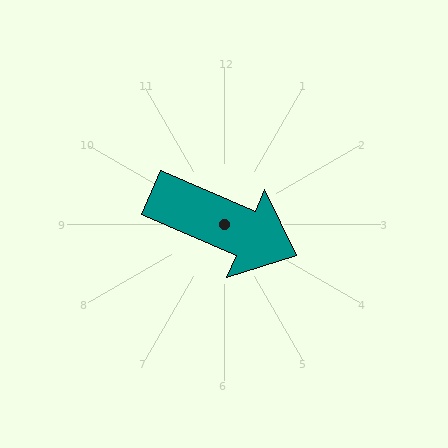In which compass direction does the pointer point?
Southeast.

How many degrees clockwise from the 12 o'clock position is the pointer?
Approximately 114 degrees.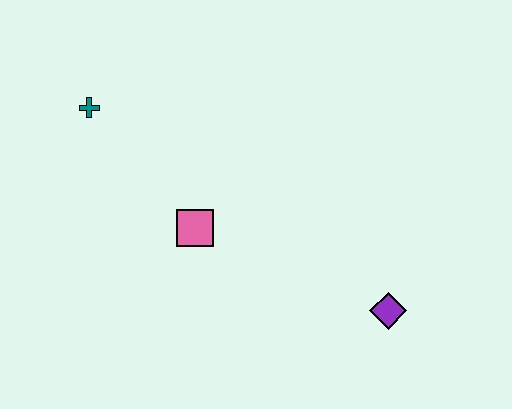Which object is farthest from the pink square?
The purple diamond is farthest from the pink square.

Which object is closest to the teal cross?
The pink square is closest to the teal cross.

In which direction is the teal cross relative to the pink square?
The teal cross is above the pink square.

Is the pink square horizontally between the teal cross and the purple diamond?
Yes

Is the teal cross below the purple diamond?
No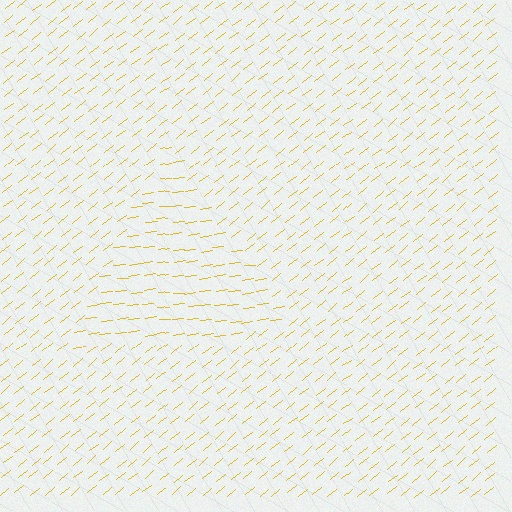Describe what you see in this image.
The image is filled with small yellow line segments. A triangle region in the image has lines oriented differently from the surrounding lines, creating a visible texture boundary.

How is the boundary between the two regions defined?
The boundary is defined purely by a change in line orientation (approximately 32 degrees difference). All lines are the same color and thickness.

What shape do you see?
I see a triangle.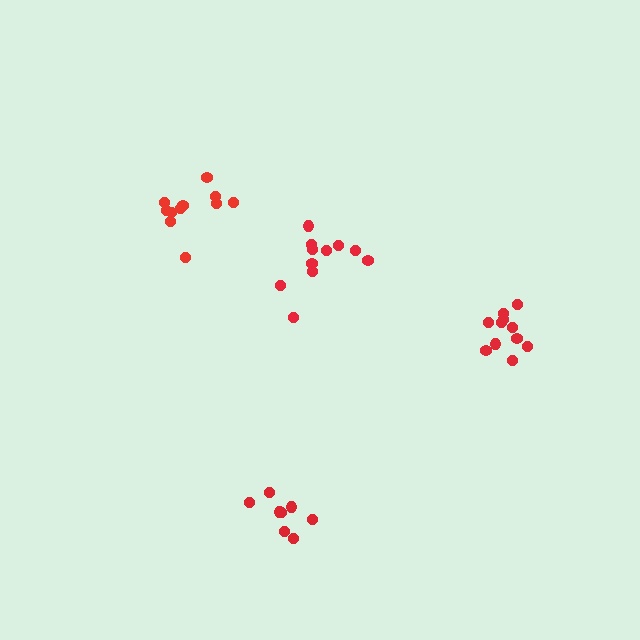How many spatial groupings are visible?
There are 4 spatial groupings.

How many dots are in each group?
Group 1: 11 dots, Group 2: 8 dots, Group 3: 11 dots, Group 4: 11 dots (41 total).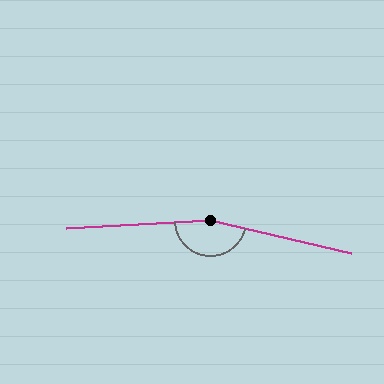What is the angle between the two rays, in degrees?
Approximately 164 degrees.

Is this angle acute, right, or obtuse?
It is obtuse.